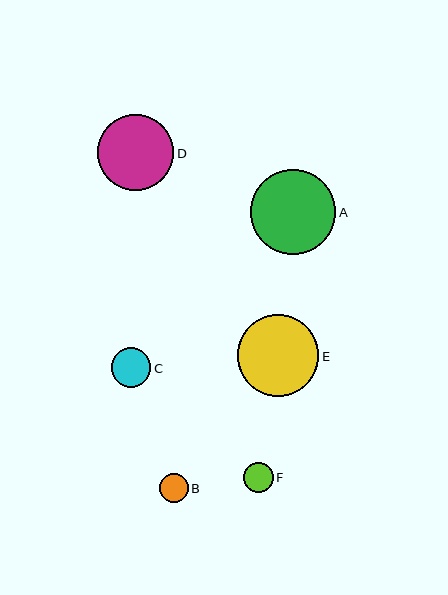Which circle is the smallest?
Circle B is the smallest with a size of approximately 29 pixels.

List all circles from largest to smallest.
From largest to smallest: A, E, D, C, F, B.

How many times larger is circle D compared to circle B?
Circle D is approximately 2.7 times the size of circle B.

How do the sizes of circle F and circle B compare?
Circle F and circle B are approximately the same size.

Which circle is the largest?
Circle A is the largest with a size of approximately 85 pixels.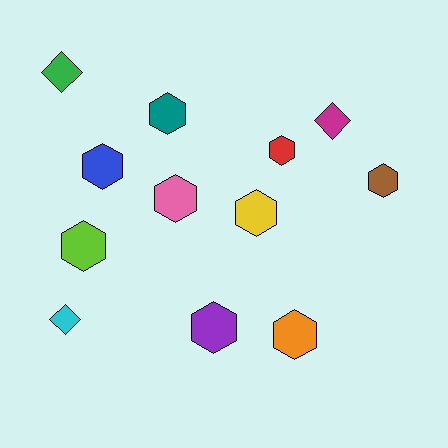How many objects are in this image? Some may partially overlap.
There are 12 objects.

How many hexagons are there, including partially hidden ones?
There are 9 hexagons.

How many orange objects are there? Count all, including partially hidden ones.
There is 1 orange object.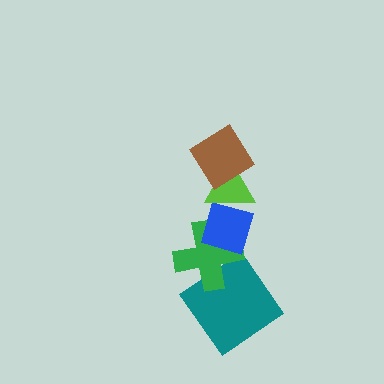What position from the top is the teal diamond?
The teal diamond is 5th from the top.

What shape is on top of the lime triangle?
The brown diamond is on top of the lime triangle.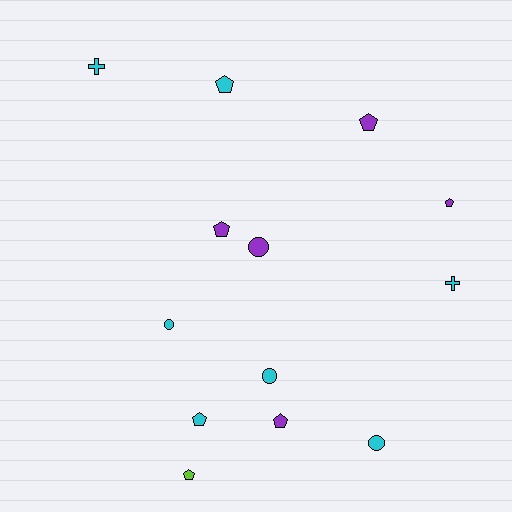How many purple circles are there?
There is 1 purple circle.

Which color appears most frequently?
Cyan, with 7 objects.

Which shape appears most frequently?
Pentagon, with 7 objects.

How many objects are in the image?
There are 13 objects.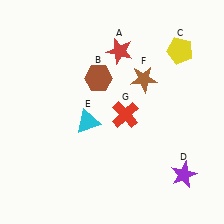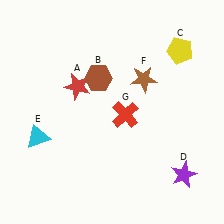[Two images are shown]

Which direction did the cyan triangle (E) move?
The cyan triangle (E) moved left.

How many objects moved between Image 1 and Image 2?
2 objects moved between the two images.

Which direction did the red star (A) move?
The red star (A) moved left.